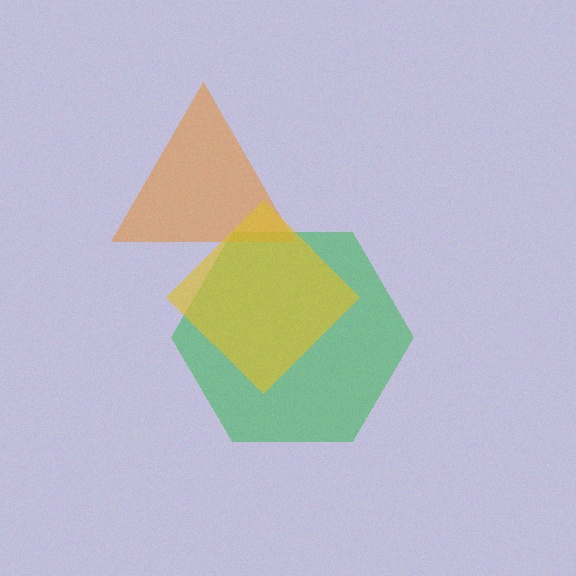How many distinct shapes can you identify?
There are 3 distinct shapes: a green hexagon, an orange triangle, a yellow diamond.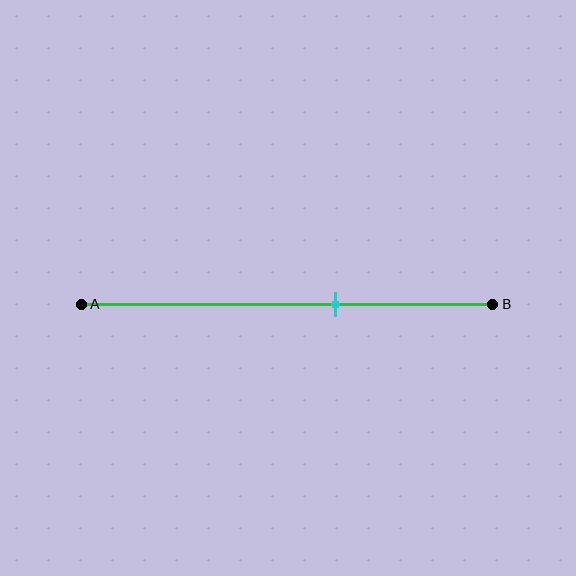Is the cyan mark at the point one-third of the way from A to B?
No, the mark is at about 60% from A, not at the 33% one-third point.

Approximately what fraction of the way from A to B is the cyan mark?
The cyan mark is approximately 60% of the way from A to B.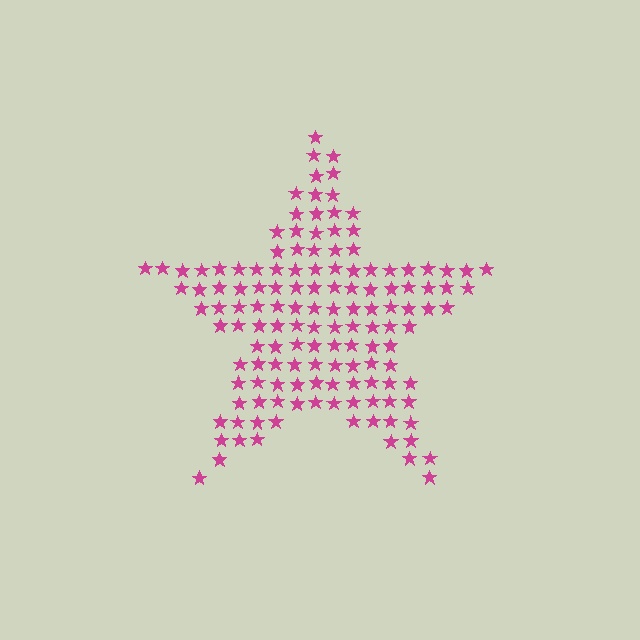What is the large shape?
The large shape is a star.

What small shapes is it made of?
It is made of small stars.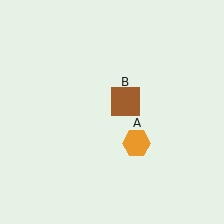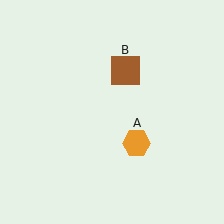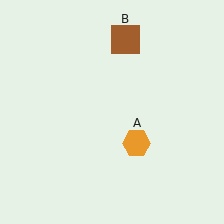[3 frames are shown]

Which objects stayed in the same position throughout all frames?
Orange hexagon (object A) remained stationary.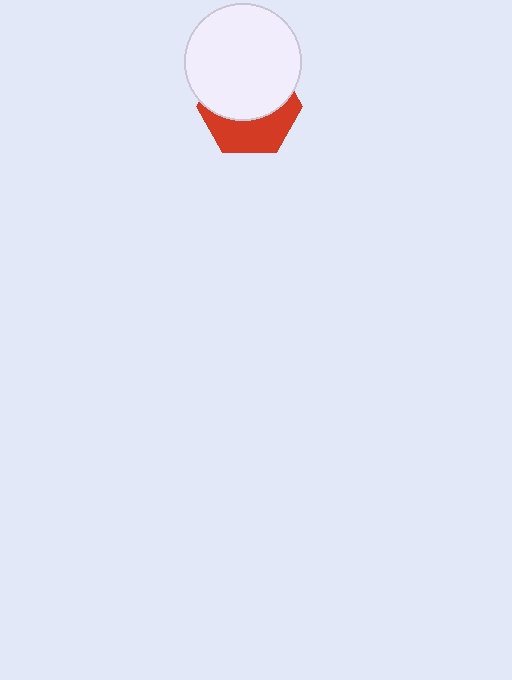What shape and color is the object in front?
The object in front is a white circle.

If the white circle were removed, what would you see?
You would see the complete red hexagon.